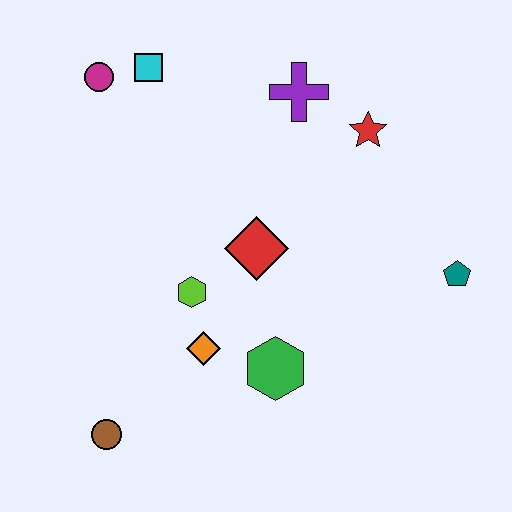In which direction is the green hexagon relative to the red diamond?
The green hexagon is below the red diamond.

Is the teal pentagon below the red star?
Yes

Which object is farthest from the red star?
The brown circle is farthest from the red star.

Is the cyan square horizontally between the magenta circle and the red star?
Yes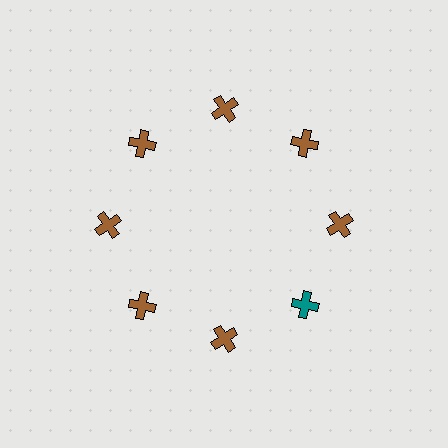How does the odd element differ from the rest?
It has a different color: teal instead of brown.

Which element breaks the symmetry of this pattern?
The teal cross at roughly the 4 o'clock position breaks the symmetry. All other shapes are brown crosses.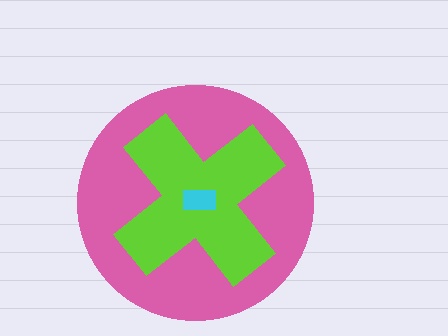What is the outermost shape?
The pink circle.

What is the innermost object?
The cyan rectangle.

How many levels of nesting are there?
3.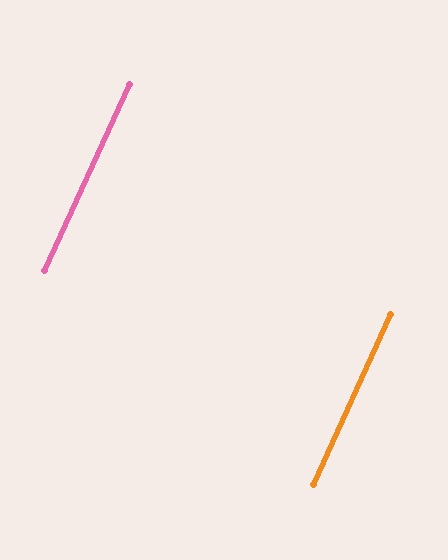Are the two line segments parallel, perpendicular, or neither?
Parallel — their directions differ by only 0.1°.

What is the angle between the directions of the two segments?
Approximately 0 degrees.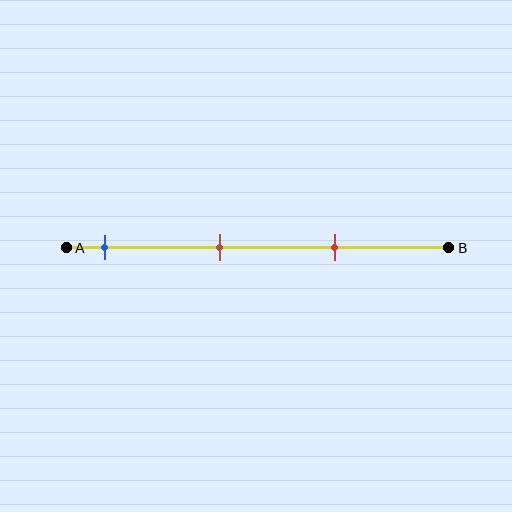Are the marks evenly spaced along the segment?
Yes, the marks are approximately evenly spaced.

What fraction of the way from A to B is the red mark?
The red mark is approximately 70% (0.7) of the way from A to B.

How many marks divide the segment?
There are 3 marks dividing the segment.